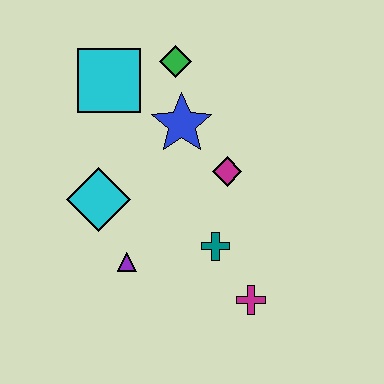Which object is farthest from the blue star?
The magenta cross is farthest from the blue star.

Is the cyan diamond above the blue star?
No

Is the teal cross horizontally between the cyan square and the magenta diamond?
Yes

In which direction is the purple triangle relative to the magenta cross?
The purple triangle is to the left of the magenta cross.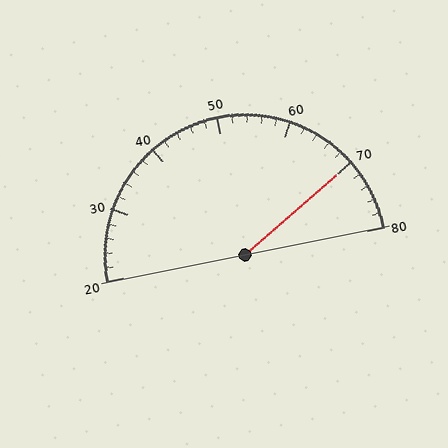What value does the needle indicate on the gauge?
The needle indicates approximately 70.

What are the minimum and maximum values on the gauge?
The gauge ranges from 20 to 80.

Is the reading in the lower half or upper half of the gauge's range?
The reading is in the upper half of the range (20 to 80).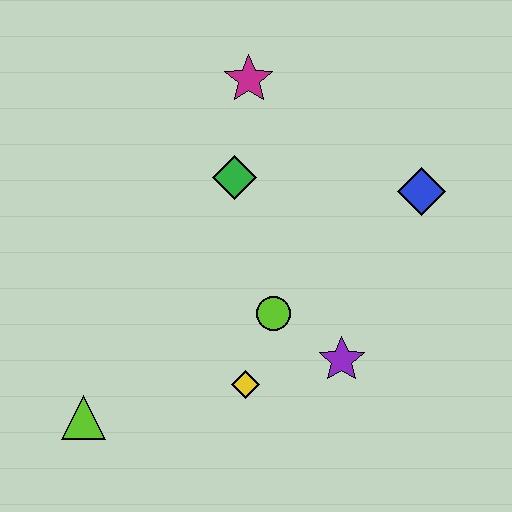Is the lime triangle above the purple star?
No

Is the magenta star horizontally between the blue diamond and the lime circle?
No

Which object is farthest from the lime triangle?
The blue diamond is farthest from the lime triangle.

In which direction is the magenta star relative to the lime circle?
The magenta star is above the lime circle.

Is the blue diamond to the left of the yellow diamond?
No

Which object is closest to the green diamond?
The magenta star is closest to the green diamond.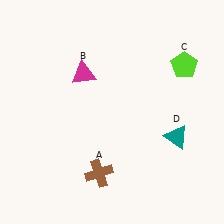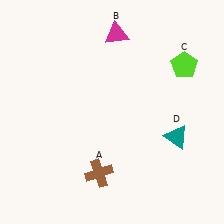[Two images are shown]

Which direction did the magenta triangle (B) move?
The magenta triangle (B) moved up.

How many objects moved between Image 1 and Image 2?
1 object moved between the two images.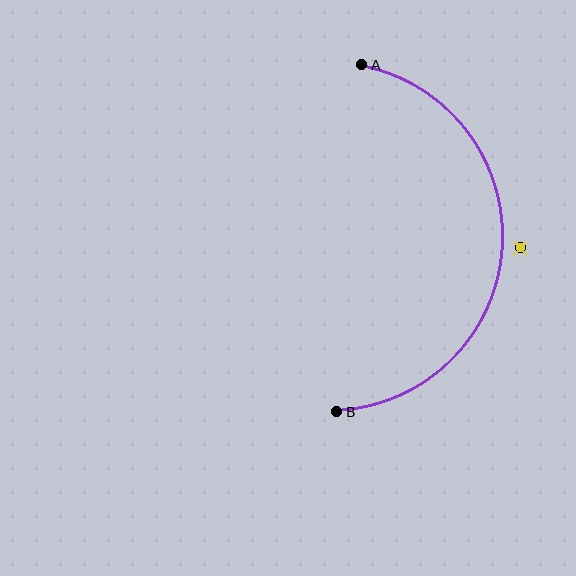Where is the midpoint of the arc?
The arc midpoint is the point on the curve farthest from the straight line joining A and B. It sits to the right of that line.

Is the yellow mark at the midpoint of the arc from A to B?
No — the yellow mark does not lie on the arc at all. It sits slightly outside the curve.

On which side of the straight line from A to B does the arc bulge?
The arc bulges to the right of the straight line connecting A and B.